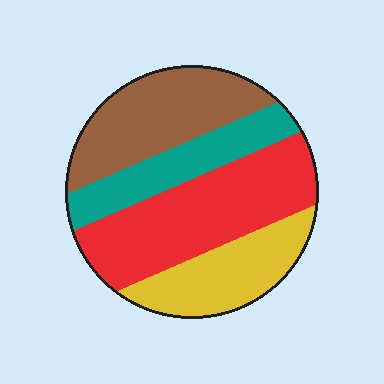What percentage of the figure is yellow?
Yellow takes up between a sixth and a third of the figure.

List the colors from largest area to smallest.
From largest to smallest: red, brown, yellow, teal.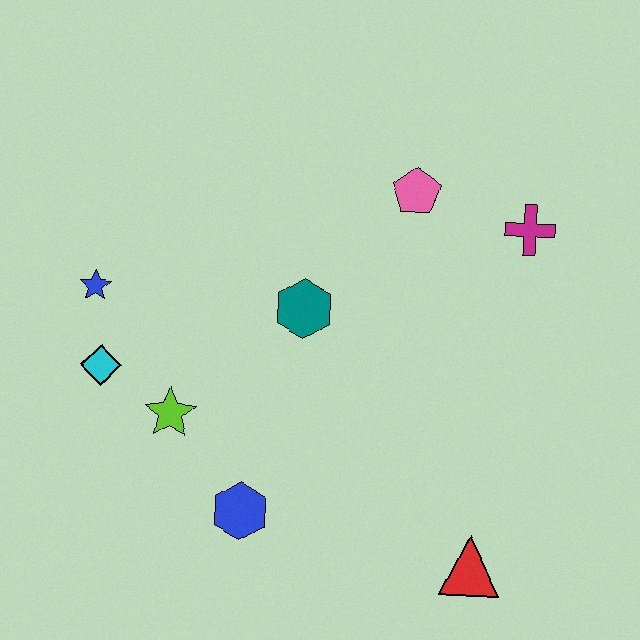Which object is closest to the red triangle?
The blue hexagon is closest to the red triangle.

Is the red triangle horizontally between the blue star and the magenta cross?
Yes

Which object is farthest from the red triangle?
The blue star is farthest from the red triangle.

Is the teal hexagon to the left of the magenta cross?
Yes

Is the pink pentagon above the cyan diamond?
Yes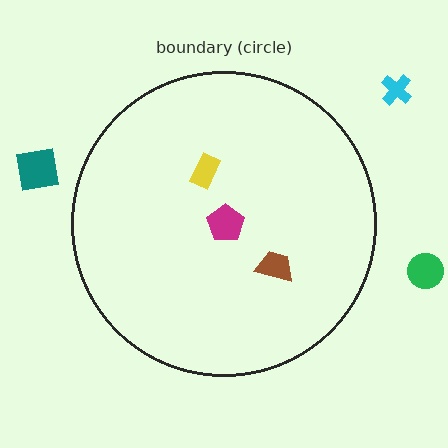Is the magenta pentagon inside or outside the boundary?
Inside.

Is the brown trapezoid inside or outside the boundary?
Inside.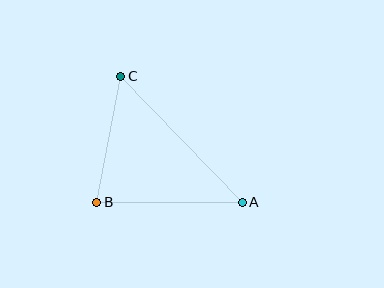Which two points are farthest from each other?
Points A and C are farthest from each other.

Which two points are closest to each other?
Points B and C are closest to each other.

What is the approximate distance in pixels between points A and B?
The distance between A and B is approximately 146 pixels.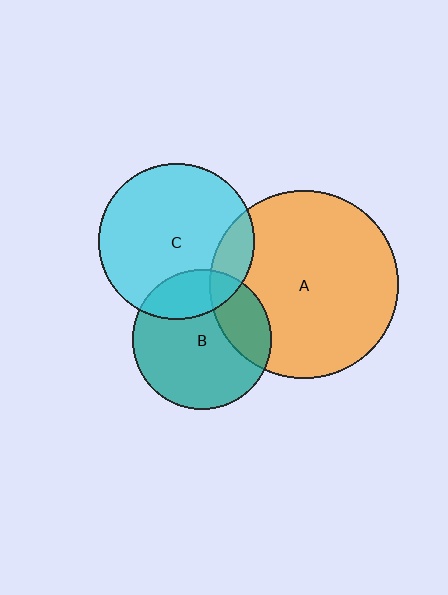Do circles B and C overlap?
Yes.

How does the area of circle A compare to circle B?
Approximately 1.8 times.